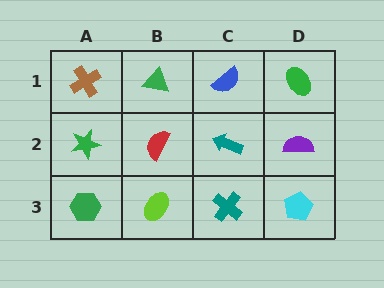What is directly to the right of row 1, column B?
A blue semicircle.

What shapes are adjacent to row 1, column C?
A teal arrow (row 2, column C), a green triangle (row 1, column B), a green ellipse (row 1, column D).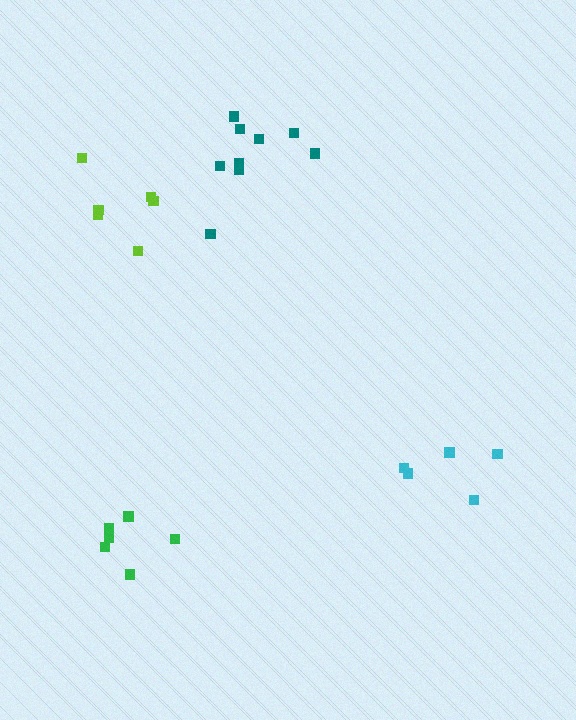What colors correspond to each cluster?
The clusters are colored: lime, cyan, green, teal.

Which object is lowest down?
The green cluster is bottommost.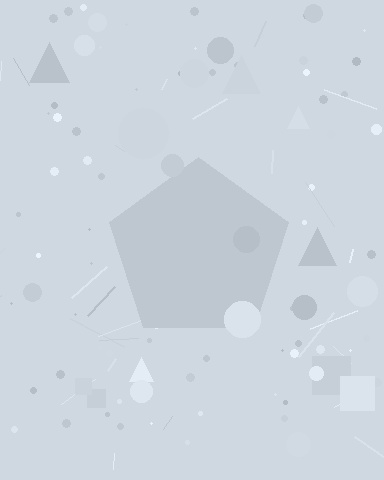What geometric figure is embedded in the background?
A pentagon is embedded in the background.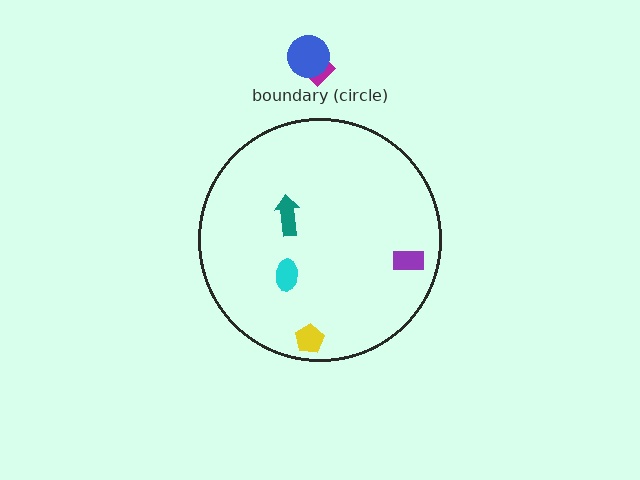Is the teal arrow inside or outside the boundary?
Inside.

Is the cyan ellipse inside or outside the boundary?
Inside.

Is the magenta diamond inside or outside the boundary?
Outside.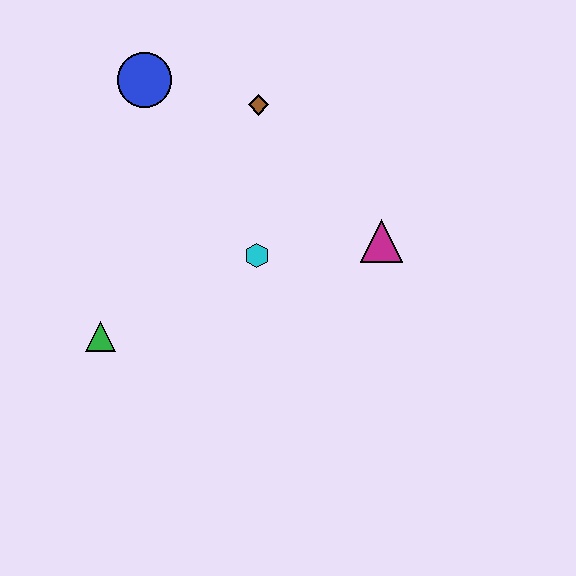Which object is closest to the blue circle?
The brown diamond is closest to the blue circle.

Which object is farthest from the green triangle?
The magenta triangle is farthest from the green triangle.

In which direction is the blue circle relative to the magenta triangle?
The blue circle is to the left of the magenta triangle.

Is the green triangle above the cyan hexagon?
No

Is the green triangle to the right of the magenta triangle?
No